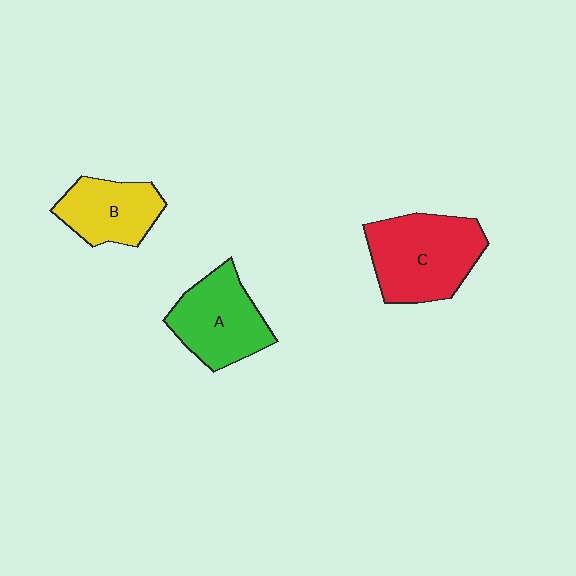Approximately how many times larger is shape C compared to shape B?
Approximately 1.5 times.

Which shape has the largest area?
Shape C (red).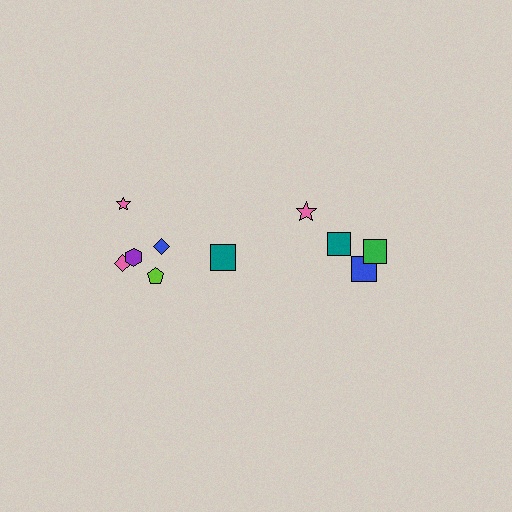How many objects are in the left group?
There are 6 objects.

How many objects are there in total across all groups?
There are 10 objects.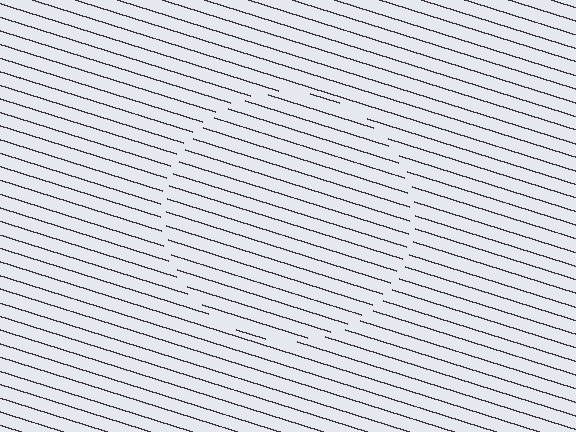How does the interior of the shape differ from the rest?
The interior of the shape contains the same grating, shifted by half a period — the contour is defined by the phase discontinuity where line-ends from the inner and outer gratings abut.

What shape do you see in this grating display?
An illusory circle. The interior of the shape contains the same grating, shifted by half a period — the contour is defined by the phase discontinuity where line-ends from the inner and outer gratings abut.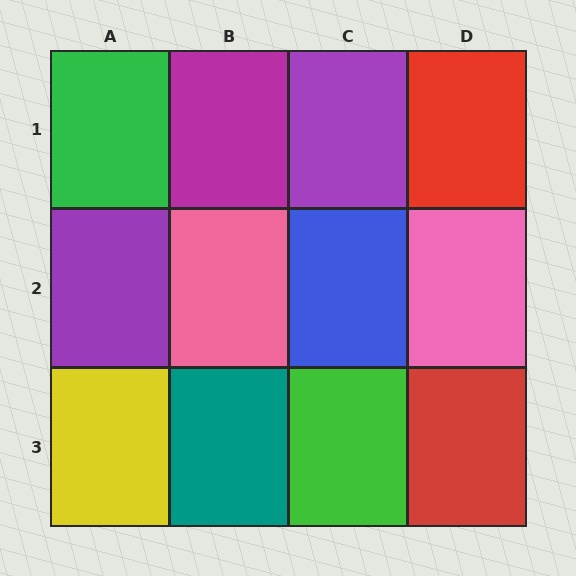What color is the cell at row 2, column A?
Purple.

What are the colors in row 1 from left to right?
Green, magenta, purple, red.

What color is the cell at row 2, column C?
Blue.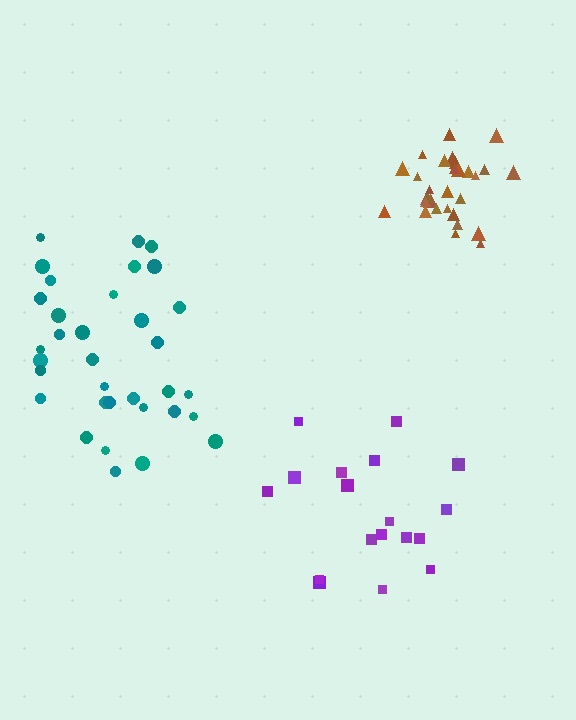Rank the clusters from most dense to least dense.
brown, purple, teal.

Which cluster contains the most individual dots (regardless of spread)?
Teal (34).